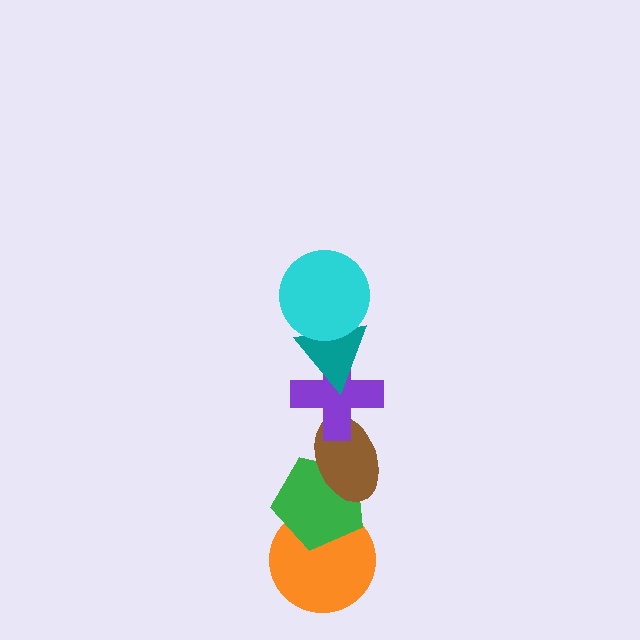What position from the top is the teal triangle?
The teal triangle is 2nd from the top.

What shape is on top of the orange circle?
The green pentagon is on top of the orange circle.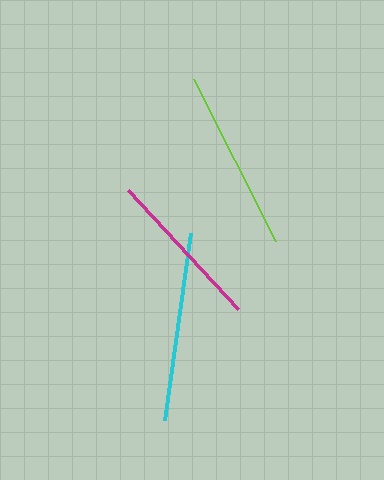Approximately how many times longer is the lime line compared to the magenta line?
The lime line is approximately 1.1 times the length of the magenta line.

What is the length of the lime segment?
The lime segment is approximately 181 pixels long.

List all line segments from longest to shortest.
From longest to shortest: cyan, lime, magenta.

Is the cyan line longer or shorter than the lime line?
The cyan line is longer than the lime line.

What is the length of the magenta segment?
The magenta segment is approximately 163 pixels long.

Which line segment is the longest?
The cyan line is the longest at approximately 189 pixels.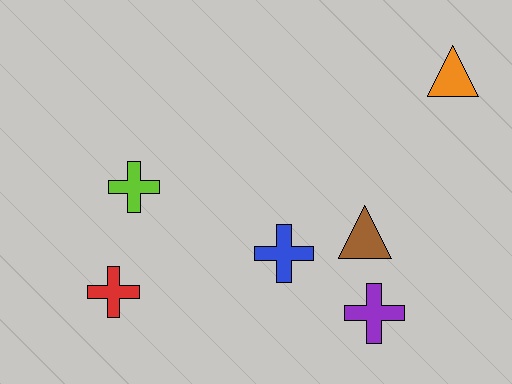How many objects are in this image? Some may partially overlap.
There are 6 objects.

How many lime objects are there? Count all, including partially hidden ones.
There is 1 lime object.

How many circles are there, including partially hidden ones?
There are no circles.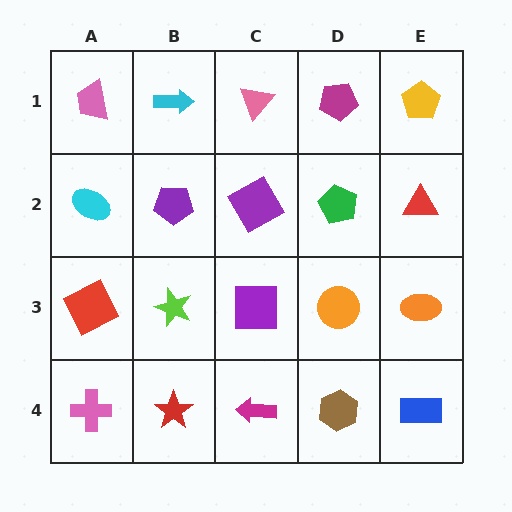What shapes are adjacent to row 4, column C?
A purple square (row 3, column C), a red star (row 4, column B), a brown hexagon (row 4, column D).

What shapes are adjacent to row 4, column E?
An orange ellipse (row 3, column E), a brown hexagon (row 4, column D).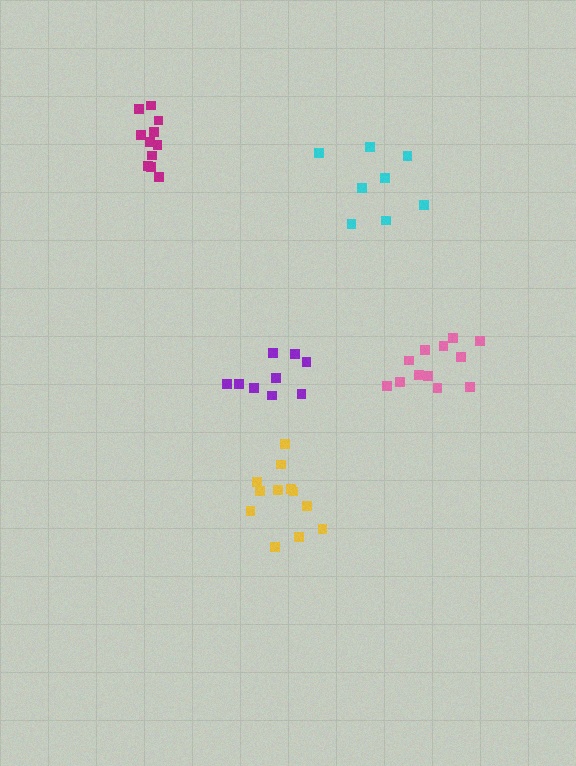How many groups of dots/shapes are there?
There are 5 groups.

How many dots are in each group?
Group 1: 11 dots, Group 2: 8 dots, Group 3: 12 dots, Group 4: 12 dots, Group 5: 9 dots (52 total).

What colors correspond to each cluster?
The clusters are colored: magenta, cyan, yellow, pink, purple.